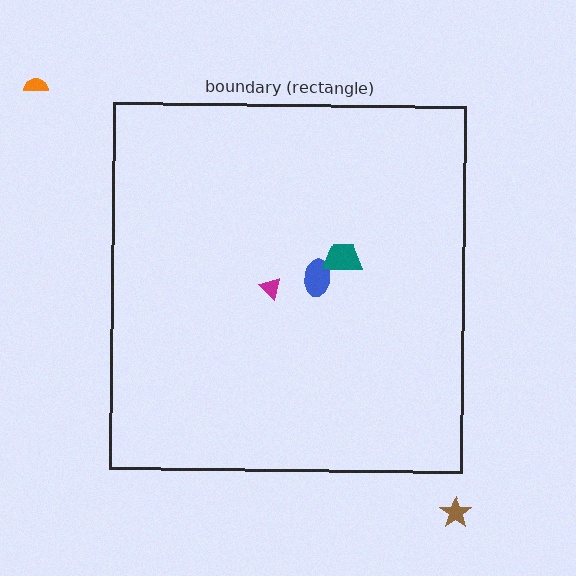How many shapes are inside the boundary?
3 inside, 2 outside.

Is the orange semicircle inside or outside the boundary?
Outside.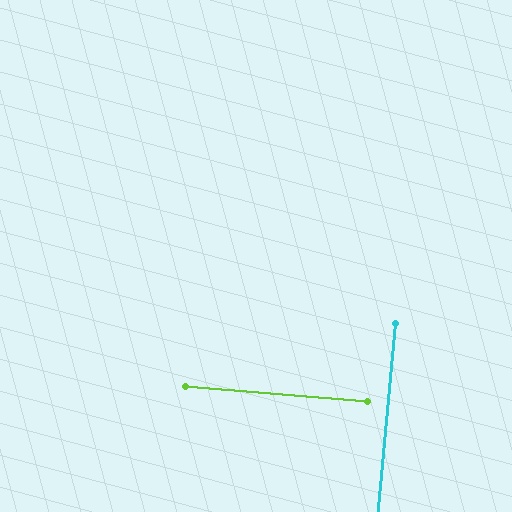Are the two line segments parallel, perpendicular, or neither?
Perpendicular — they meet at approximately 89°.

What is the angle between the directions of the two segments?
Approximately 89 degrees.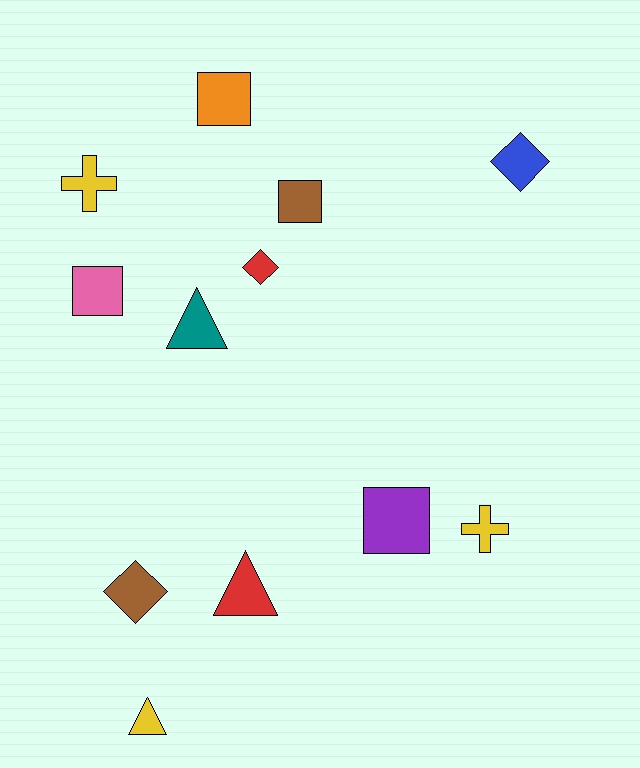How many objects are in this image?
There are 12 objects.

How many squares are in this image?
There are 4 squares.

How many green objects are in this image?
There are no green objects.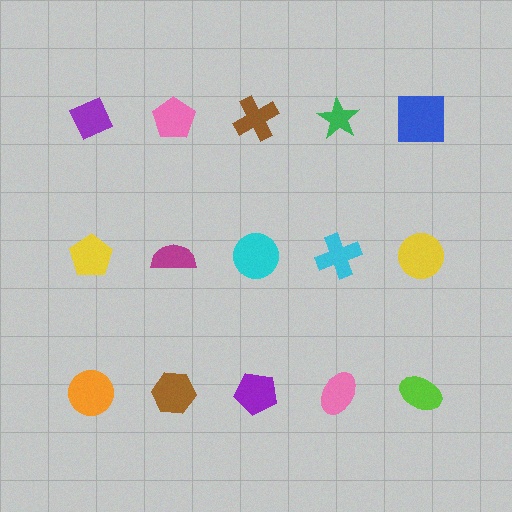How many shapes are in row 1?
5 shapes.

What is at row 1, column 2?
A pink pentagon.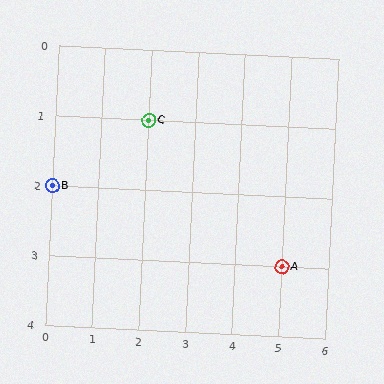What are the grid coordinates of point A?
Point A is at grid coordinates (5, 3).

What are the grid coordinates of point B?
Point B is at grid coordinates (0, 2).